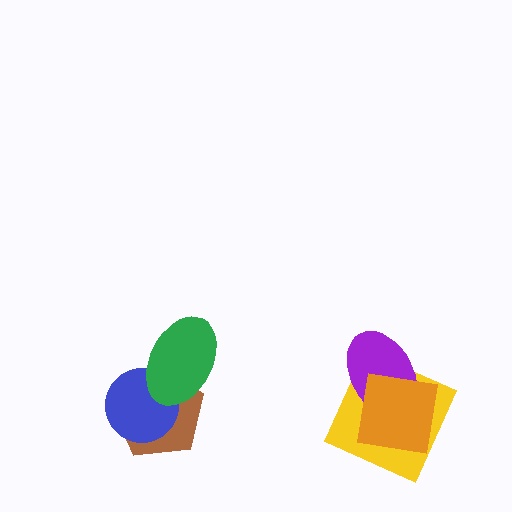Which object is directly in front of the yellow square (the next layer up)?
The purple ellipse is directly in front of the yellow square.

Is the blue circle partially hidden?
Yes, it is partially covered by another shape.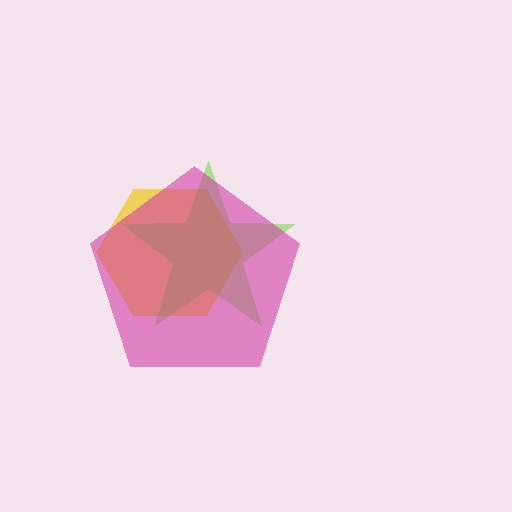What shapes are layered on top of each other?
The layered shapes are: a yellow hexagon, a lime star, a magenta pentagon.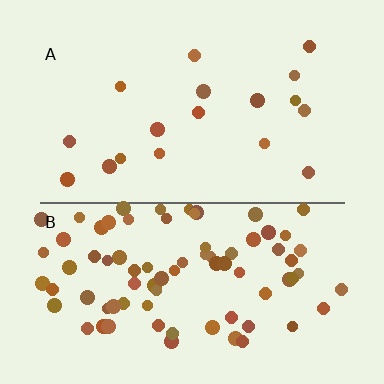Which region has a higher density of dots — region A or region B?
B (the bottom).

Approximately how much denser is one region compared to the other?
Approximately 4.5× — region B over region A.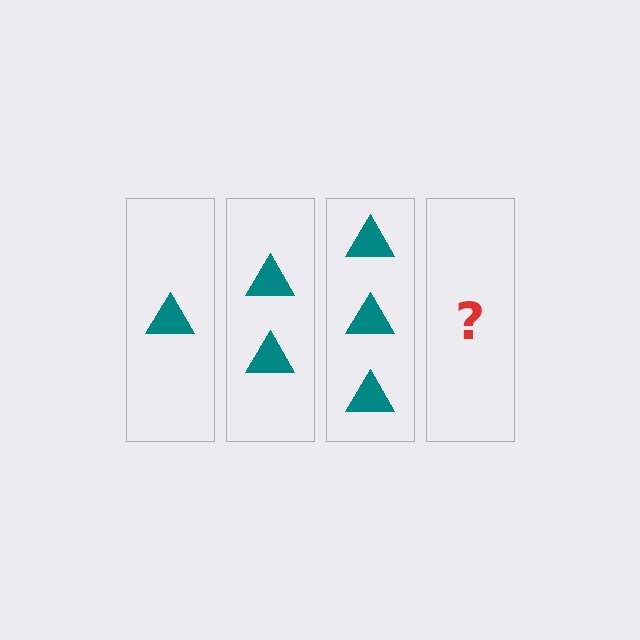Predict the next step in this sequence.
The next step is 4 triangles.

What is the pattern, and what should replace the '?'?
The pattern is that each step adds one more triangle. The '?' should be 4 triangles.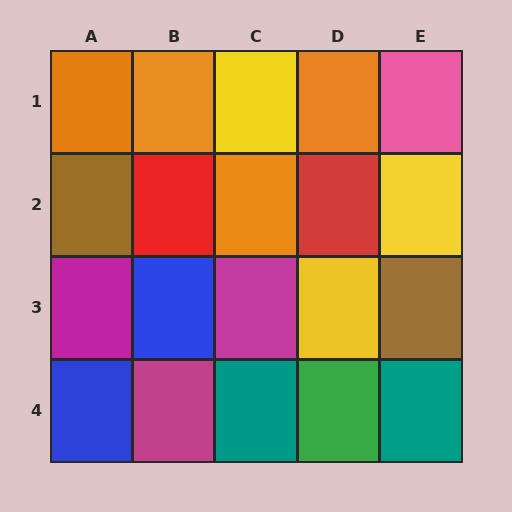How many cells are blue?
2 cells are blue.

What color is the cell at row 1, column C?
Yellow.